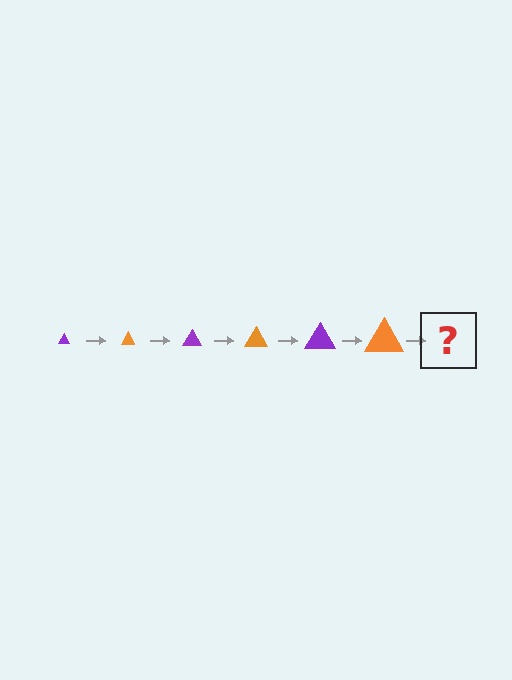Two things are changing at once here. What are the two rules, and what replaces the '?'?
The two rules are that the triangle grows larger each step and the color cycles through purple and orange. The '?' should be a purple triangle, larger than the previous one.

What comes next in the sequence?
The next element should be a purple triangle, larger than the previous one.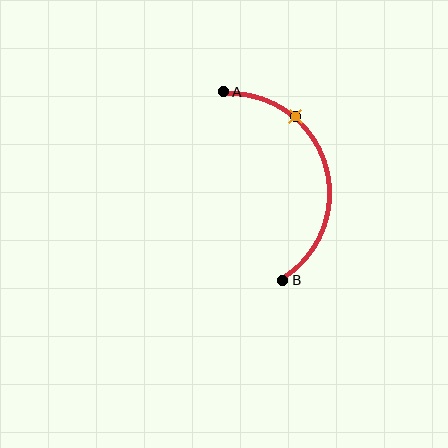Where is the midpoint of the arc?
The arc midpoint is the point on the curve farthest from the straight line joining A and B. It sits to the right of that line.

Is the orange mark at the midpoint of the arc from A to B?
No. The orange mark lies on the arc but is closer to endpoint A. The arc midpoint would be at the point on the curve equidistant along the arc from both A and B.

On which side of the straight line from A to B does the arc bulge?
The arc bulges to the right of the straight line connecting A and B.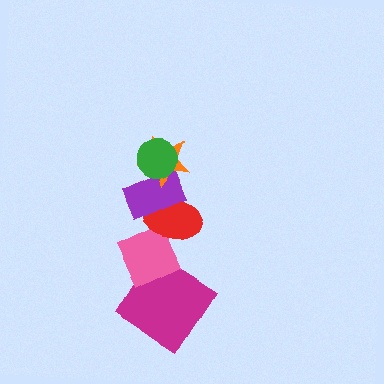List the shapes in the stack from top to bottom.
From top to bottom: the green circle, the orange star, the purple rectangle, the red ellipse, the pink diamond, the magenta diamond.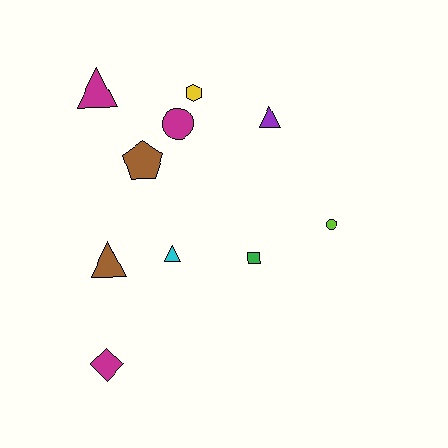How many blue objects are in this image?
There are no blue objects.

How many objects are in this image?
There are 10 objects.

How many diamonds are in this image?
There is 1 diamond.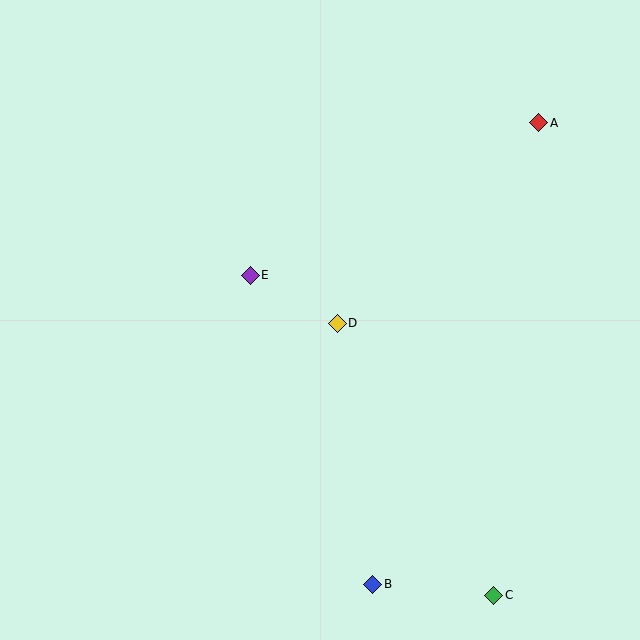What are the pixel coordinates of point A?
Point A is at (539, 123).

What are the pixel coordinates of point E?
Point E is at (250, 275).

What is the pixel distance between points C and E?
The distance between C and E is 402 pixels.